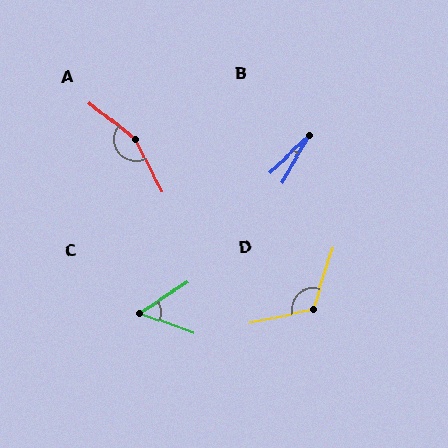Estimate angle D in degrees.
Approximately 119 degrees.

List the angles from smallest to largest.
B (16°), C (52°), D (119°), A (156°).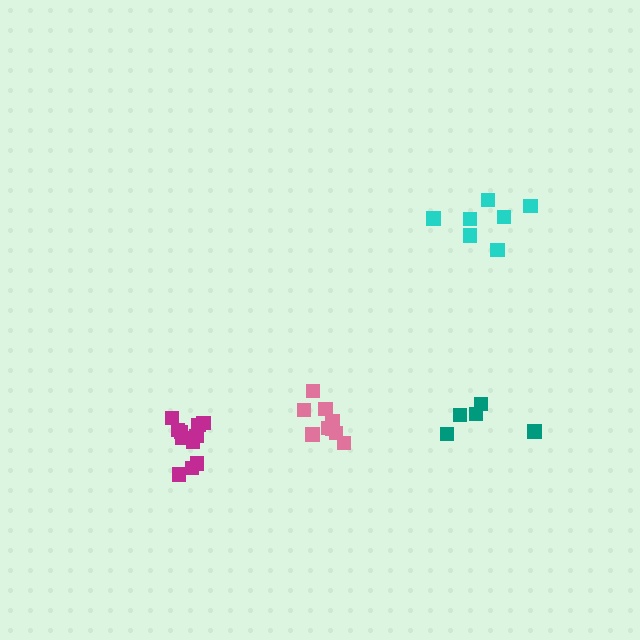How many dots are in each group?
Group 1: 11 dots, Group 2: 7 dots, Group 3: 5 dots, Group 4: 9 dots (32 total).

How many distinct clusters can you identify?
There are 4 distinct clusters.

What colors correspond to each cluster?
The clusters are colored: magenta, cyan, teal, pink.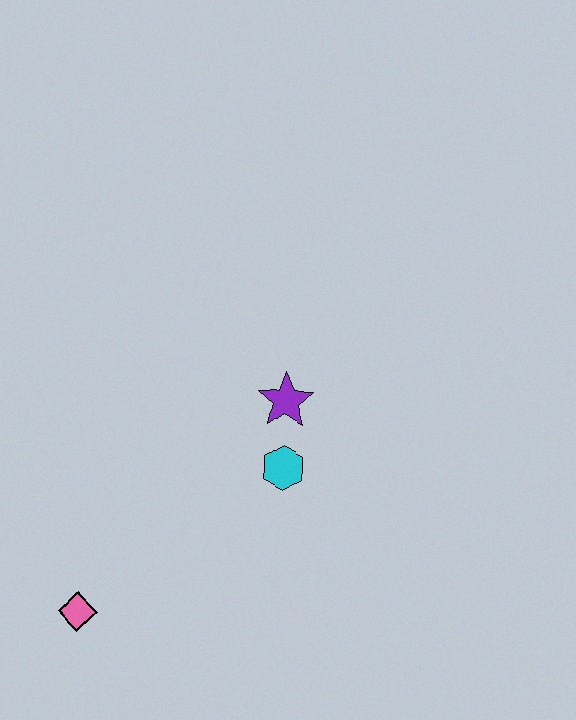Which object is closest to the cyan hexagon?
The purple star is closest to the cyan hexagon.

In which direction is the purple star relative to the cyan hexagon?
The purple star is above the cyan hexagon.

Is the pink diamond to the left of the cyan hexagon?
Yes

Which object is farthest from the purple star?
The pink diamond is farthest from the purple star.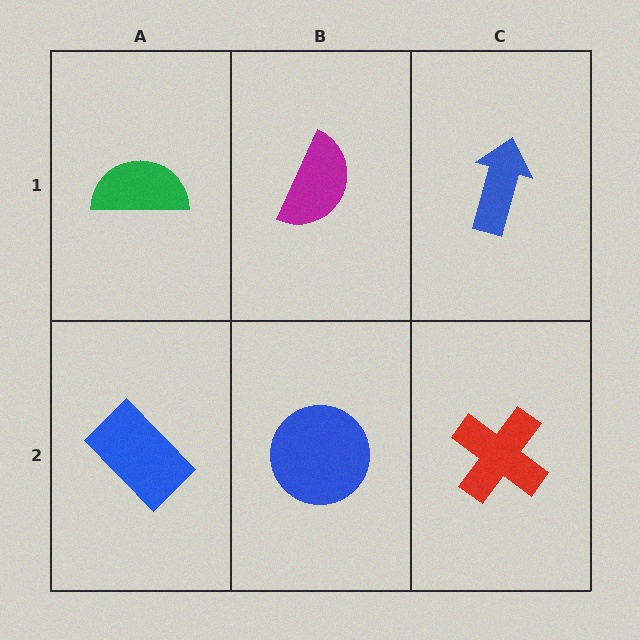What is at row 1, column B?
A magenta semicircle.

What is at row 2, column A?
A blue rectangle.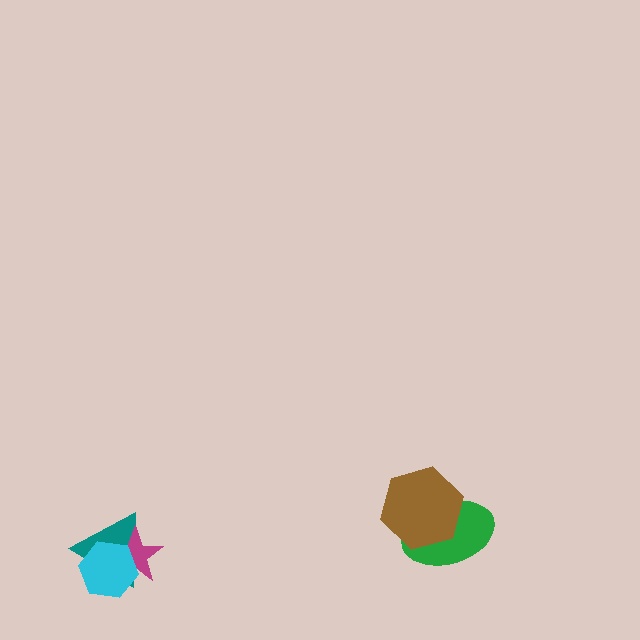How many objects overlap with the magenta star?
2 objects overlap with the magenta star.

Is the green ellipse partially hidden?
Yes, it is partially covered by another shape.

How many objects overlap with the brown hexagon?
1 object overlaps with the brown hexagon.